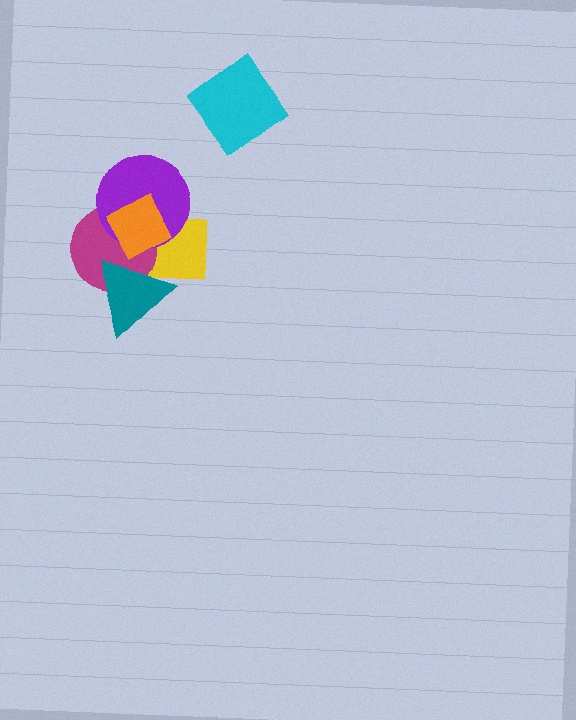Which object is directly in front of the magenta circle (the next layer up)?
The teal triangle is directly in front of the magenta circle.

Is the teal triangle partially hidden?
Yes, it is partially covered by another shape.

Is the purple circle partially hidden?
Yes, it is partially covered by another shape.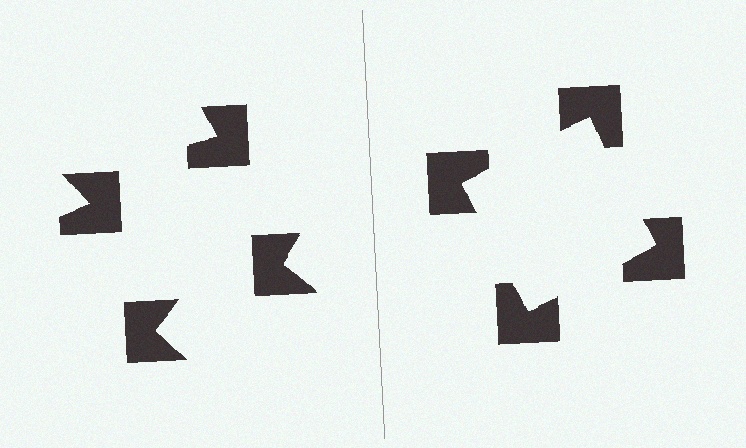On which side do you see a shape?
An illusory square appears on the right side. On the left side the wedge cuts are rotated, so no coherent shape forms.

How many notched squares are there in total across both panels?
8 — 4 on each side.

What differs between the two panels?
The notched squares are positioned identically on both sides; only the wedge orientations differ. On the right they align to a square; on the left they are misaligned.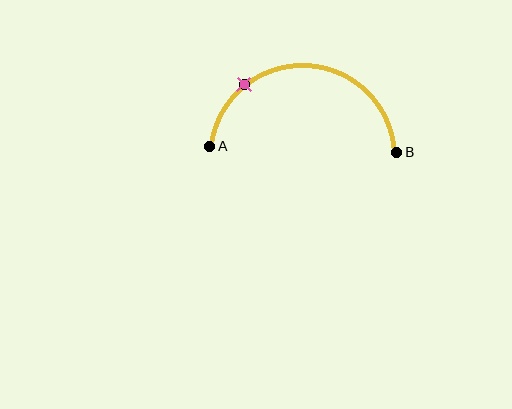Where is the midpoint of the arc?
The arc midpoint is the point on the curve farthest from the straight line joining A and B. It sits above that line.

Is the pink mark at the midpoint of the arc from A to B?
No. The pink mark lies on the arc but is closer to endpoint A. The arc midpoint would be at the point on the curve equidistant along the arc from both A and B.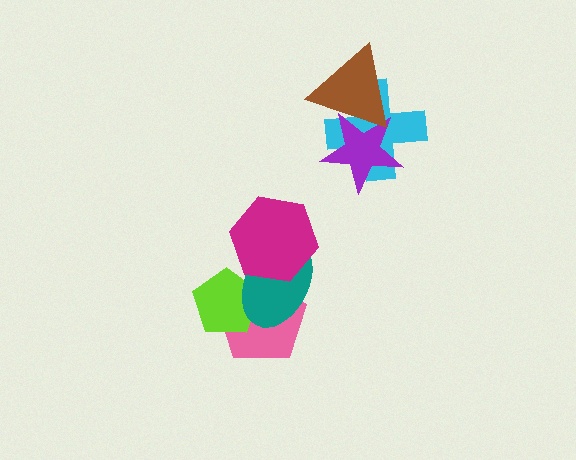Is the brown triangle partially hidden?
No, no other shape covers it.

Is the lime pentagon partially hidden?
Yes, it is partially covered by another shape.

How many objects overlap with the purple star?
2 objects overlap with the purple star.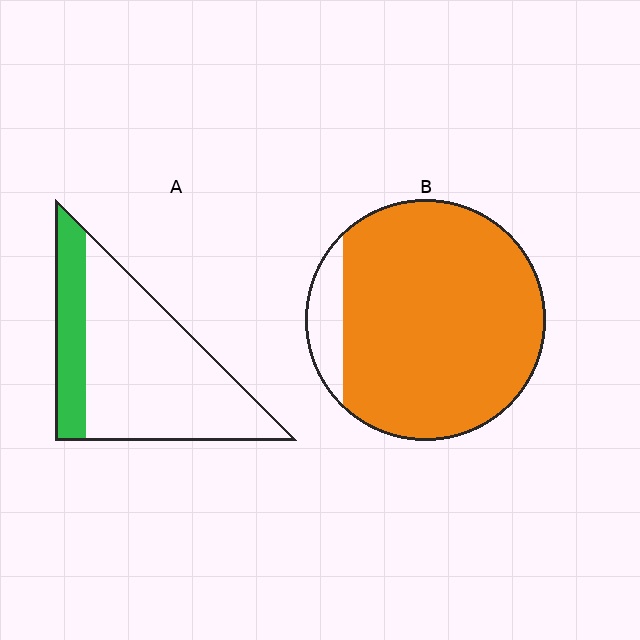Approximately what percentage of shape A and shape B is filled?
A is approximately 25% and B is approximately 90%.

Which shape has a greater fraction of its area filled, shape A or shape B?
Shape B.